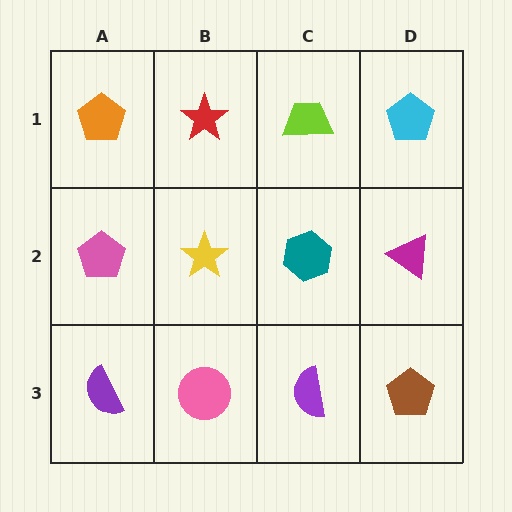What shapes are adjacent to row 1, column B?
A yellow star (row 2, column B), an orange pentagon (row 1, column A), a lime trapezoid (row 1, column C).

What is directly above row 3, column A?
A pink pentagon.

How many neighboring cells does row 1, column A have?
2.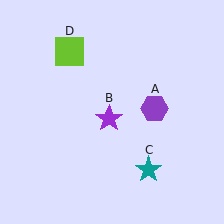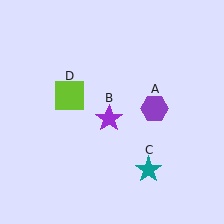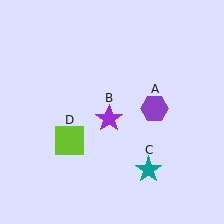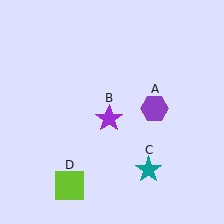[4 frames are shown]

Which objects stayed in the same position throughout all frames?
Purple hexagon (object A) and purple star (object B) and teal star (object C) remained stationary.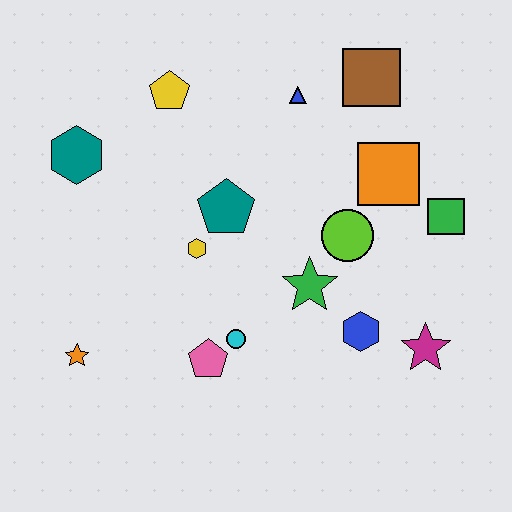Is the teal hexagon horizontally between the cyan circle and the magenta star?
No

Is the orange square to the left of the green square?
Yes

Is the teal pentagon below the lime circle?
No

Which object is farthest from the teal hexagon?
The magenta star is farthest from the teal hexagon.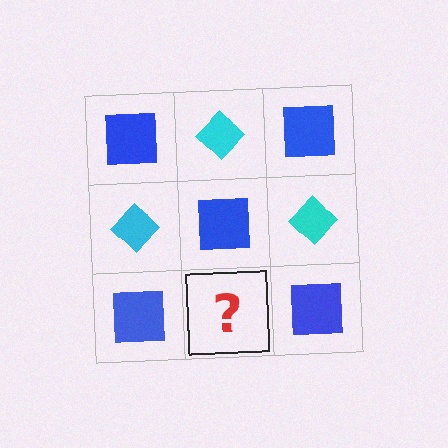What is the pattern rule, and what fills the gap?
The rule is that it alternates blue square and cyan diamond in a checkerboard pattern. The gap should be filled with a cyan diamond.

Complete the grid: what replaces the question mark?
The question mark should be replaced with a cyan diamond.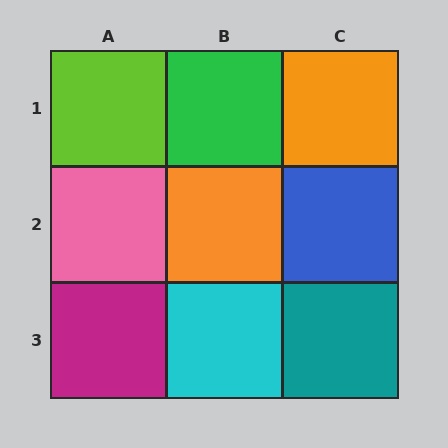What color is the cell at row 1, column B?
Green.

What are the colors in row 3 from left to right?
Magenta, cyan, teal.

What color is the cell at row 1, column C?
Orange.